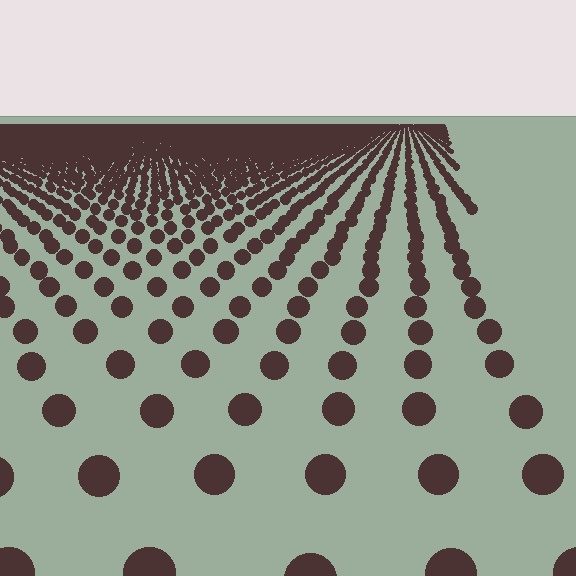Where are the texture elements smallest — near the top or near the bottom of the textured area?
Near the top.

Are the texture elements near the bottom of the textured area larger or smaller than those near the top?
Larger. Near the bottom, elements are closer to the viewer and appear at a bigger on-screen size.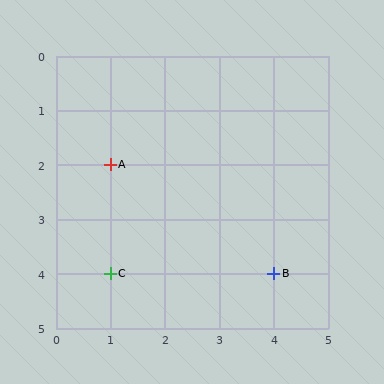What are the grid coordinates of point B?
Point B is at grid coordinates (4, 4).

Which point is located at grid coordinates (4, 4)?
Point B is at (4, 4).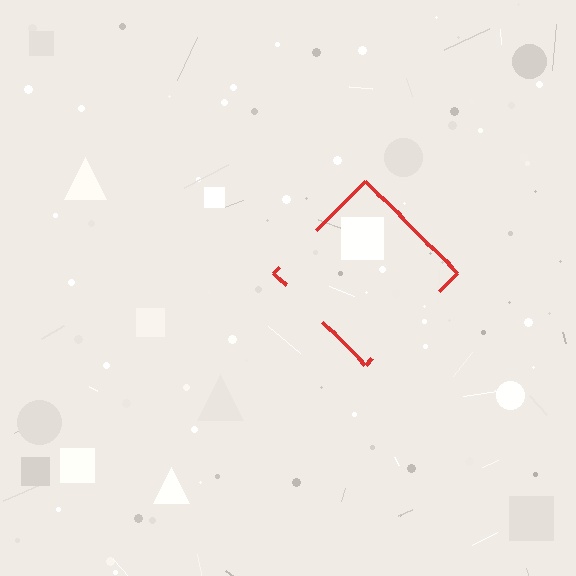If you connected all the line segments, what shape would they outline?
They would outline a diamond.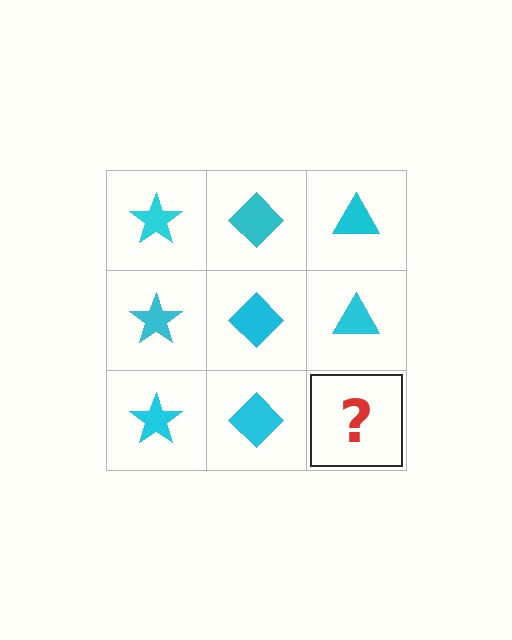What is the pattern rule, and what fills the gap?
The rule is that each column has a consistent shape. The gap should be filled with a cyan triangle.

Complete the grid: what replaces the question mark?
The question mark should be replaced with a cyan triangle.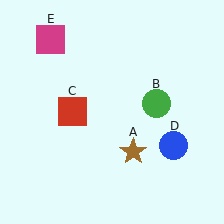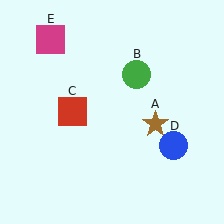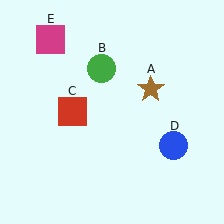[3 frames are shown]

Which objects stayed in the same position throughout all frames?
Red square (object C) and blue circle (object D) and magenta square (object E) remained stationary.